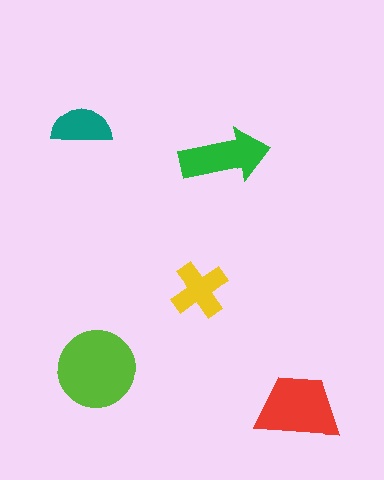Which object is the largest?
The lime circle.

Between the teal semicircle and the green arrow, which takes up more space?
The green arrow.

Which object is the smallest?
The teal semicircle.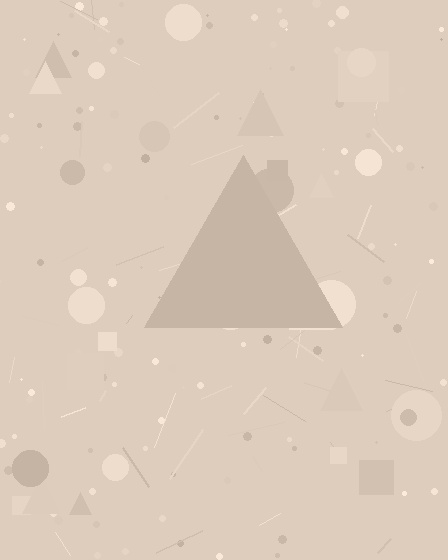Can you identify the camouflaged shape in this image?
The camouflaged shape is a triangle.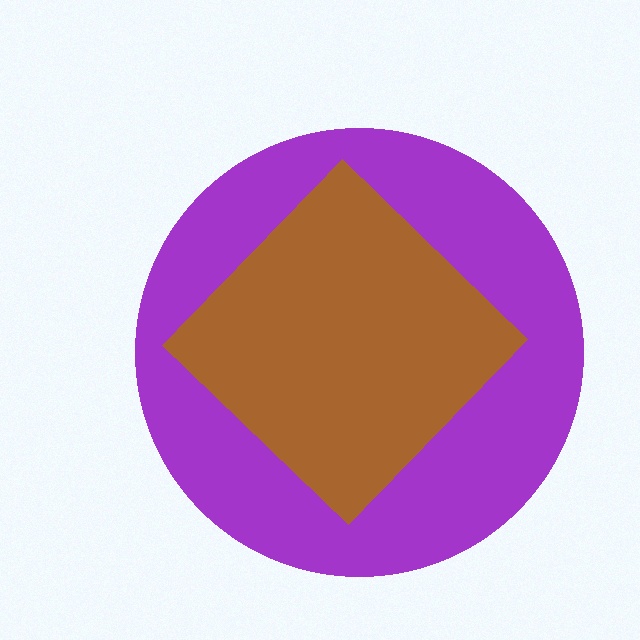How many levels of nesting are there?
2.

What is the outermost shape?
The purple circle.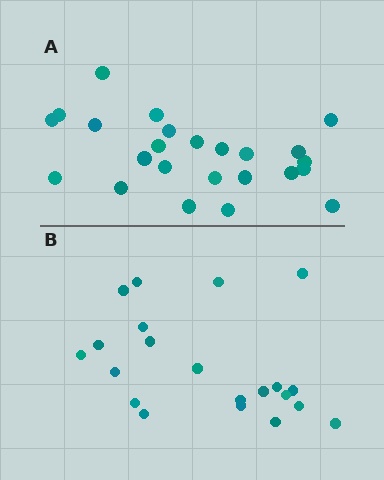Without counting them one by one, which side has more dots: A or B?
Region A (the top region) has more dots.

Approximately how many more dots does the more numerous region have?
Region A has just a few more — roughly 2 or 3 more dots than region B.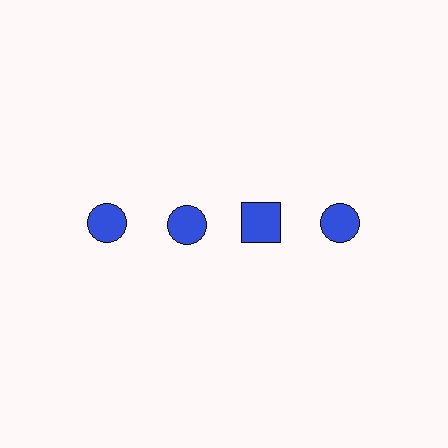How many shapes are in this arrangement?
There are 4 shapes arranged in a grid pattern.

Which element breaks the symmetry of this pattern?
The blue square in the top row, center column breaks the symmetry. All other shapes are blue circles.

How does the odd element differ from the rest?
It has a different shape: square instead of circle.